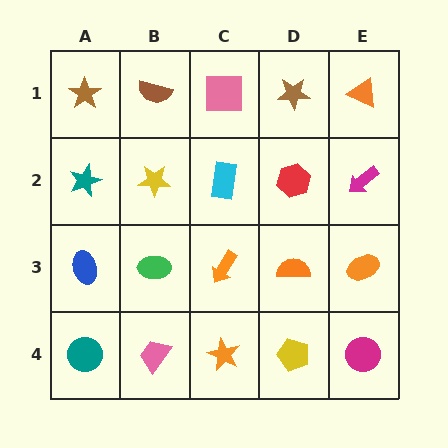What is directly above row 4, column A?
A blue ellipse.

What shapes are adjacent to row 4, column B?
A green ellipse (row 3, column B), a teal circle (row 4, column A), an orange star (row 4, column C).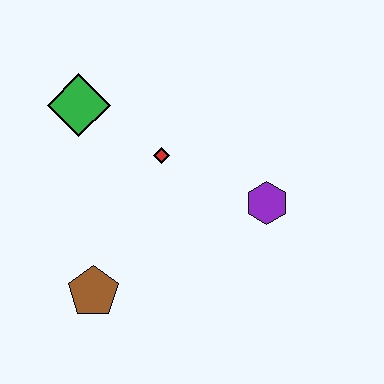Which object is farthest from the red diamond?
The brown pentagon is farthest from the red diamond.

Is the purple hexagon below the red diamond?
Yes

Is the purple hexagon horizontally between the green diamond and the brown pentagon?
No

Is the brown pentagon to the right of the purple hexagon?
No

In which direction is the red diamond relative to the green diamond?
The red diamond is to the right of the green diamond.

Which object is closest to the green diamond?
The red diamond is closest to the green diamond.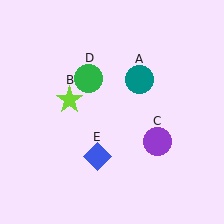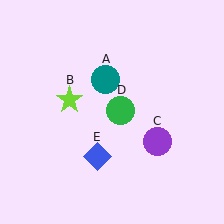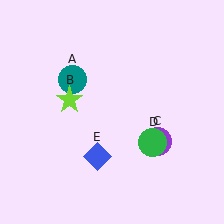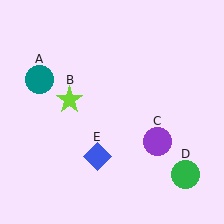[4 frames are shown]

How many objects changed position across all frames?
2 objects changed position: teal circle (object A), green circle (object D).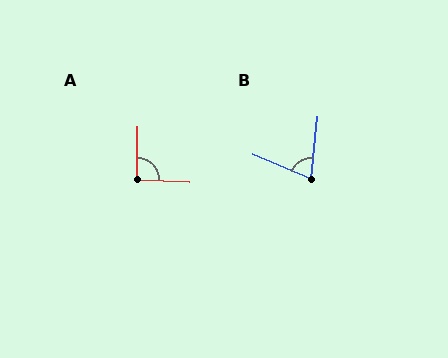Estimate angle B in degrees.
Approximately 73 degrees.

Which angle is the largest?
A, at approximately 91 degrees.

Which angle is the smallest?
B, at approximately 73 degrees.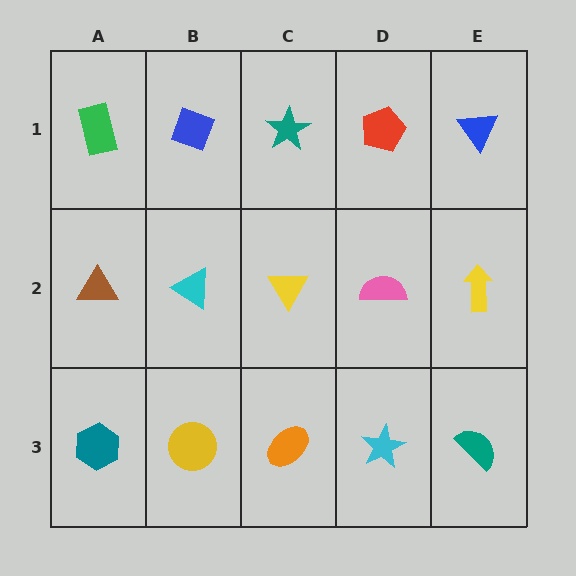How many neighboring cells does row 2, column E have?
3.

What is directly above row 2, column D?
A red pentagon.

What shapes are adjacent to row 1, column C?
A yellow triangle (row 2, column C), a blue diamond (row 1, column B), a red pentagon (row 1, column D).